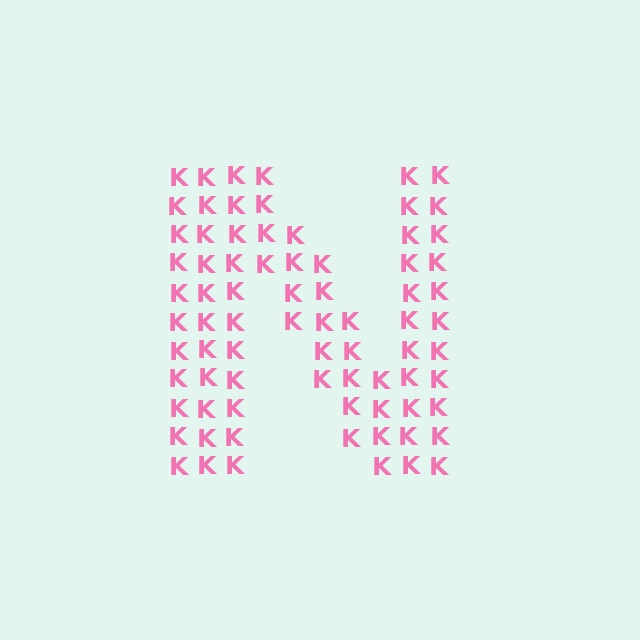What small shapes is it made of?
It is made of small letter K's.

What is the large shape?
The large shape is the letter N.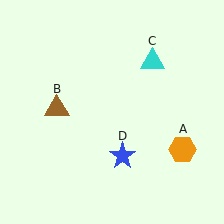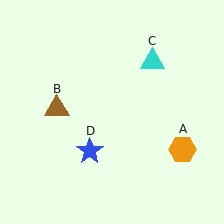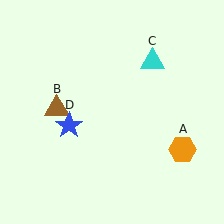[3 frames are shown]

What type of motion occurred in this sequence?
The blue star (object D) rotated clockwise around the center of the scene.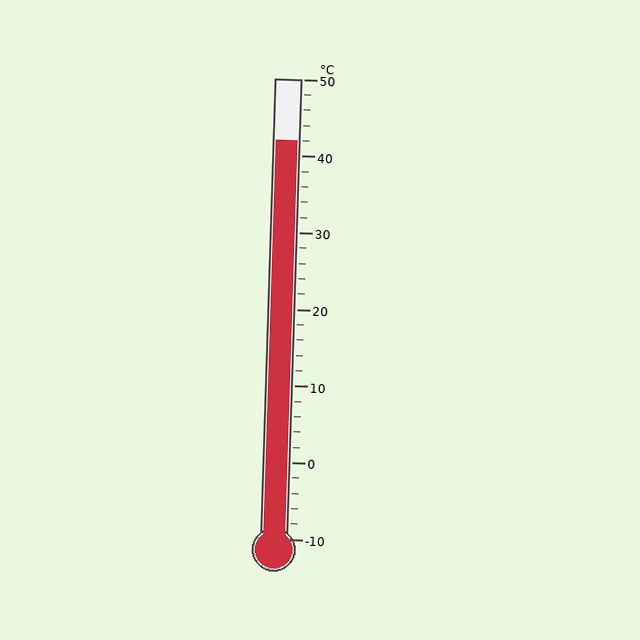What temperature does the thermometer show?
The thermometer shows approximately 42°C.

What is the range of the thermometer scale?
The thermometer scale ranges from -10°C to 50°C.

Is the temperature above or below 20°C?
The temperature is above 20°C.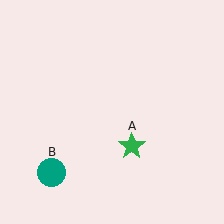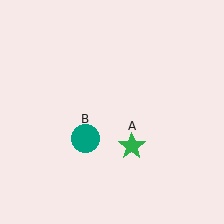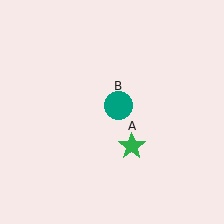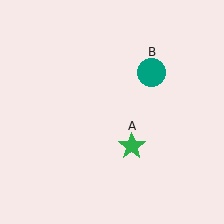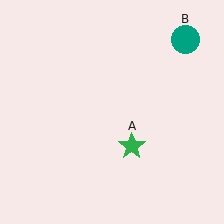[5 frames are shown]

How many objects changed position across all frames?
1 object changed position: teal circle (object B).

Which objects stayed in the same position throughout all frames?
Green star (object A) remained stationary.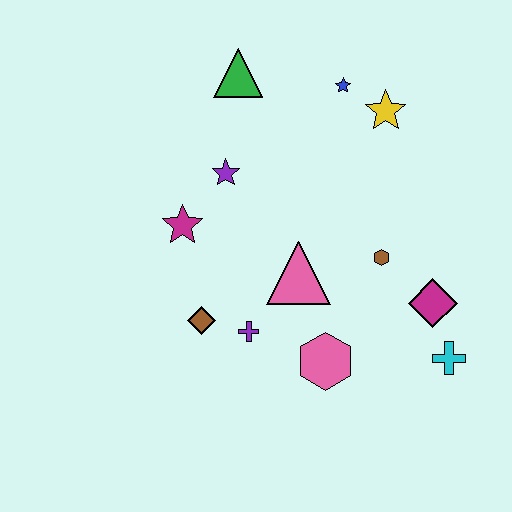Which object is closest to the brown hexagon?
The magenta diamond is closest to the brown hexagon.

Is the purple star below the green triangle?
Yes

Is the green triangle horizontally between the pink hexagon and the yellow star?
No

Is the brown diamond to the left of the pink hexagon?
Yes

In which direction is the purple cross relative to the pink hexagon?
The purple cross is to the left of the pink hexagon.